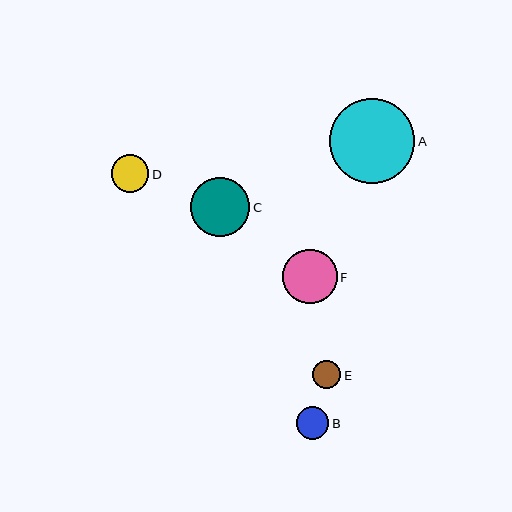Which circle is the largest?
Circle A is the largest with a size of approximately 85 pixels.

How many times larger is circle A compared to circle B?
Circle A is approximately 2.6 times the size of circle B.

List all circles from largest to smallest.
From largest to smallest: A, C, F, D, B, E.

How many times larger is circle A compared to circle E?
Circle A is approximately 3.0 times the size of circle E.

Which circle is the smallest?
Circle E is the smallest with a size of approximately 28 pixels.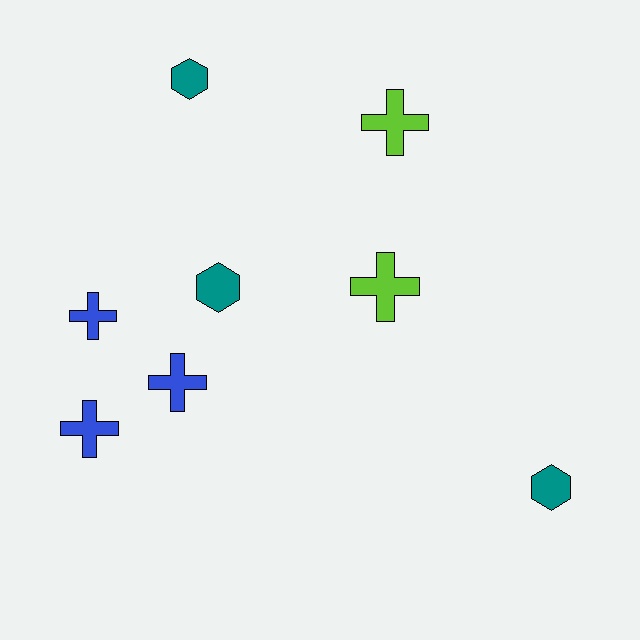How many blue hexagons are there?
There are no blue hexagons.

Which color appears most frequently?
Teal, with 3 objects.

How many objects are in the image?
There are 8 objects.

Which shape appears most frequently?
Cross, with 5 objects.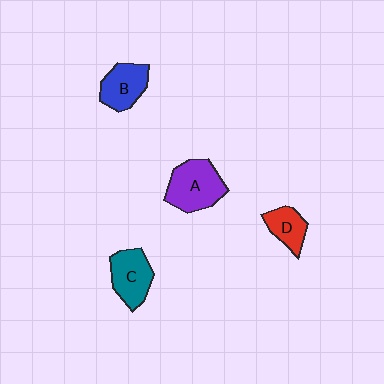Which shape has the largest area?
Shape A (purple).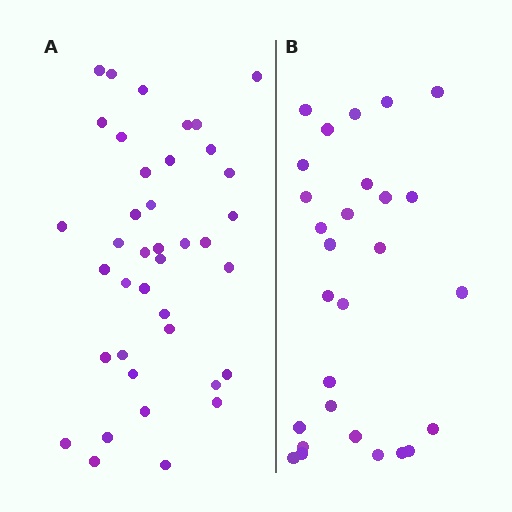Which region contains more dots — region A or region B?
Region A (the left region) has more dots.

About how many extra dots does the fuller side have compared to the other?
Region A has roughly 12 or so more dots than region B.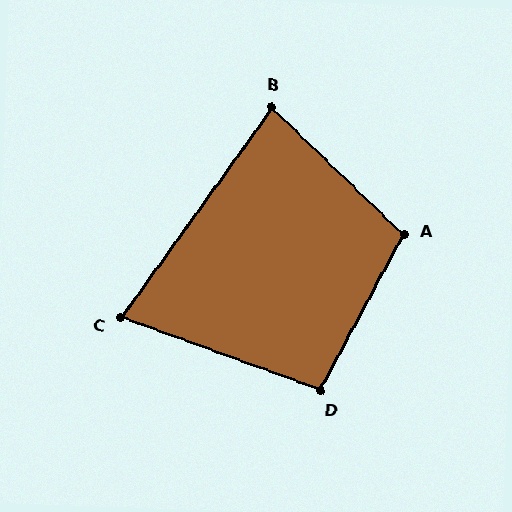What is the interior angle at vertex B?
Approximately 82 degrees (acute).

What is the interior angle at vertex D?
Approximately 98 degrees (obtuse).